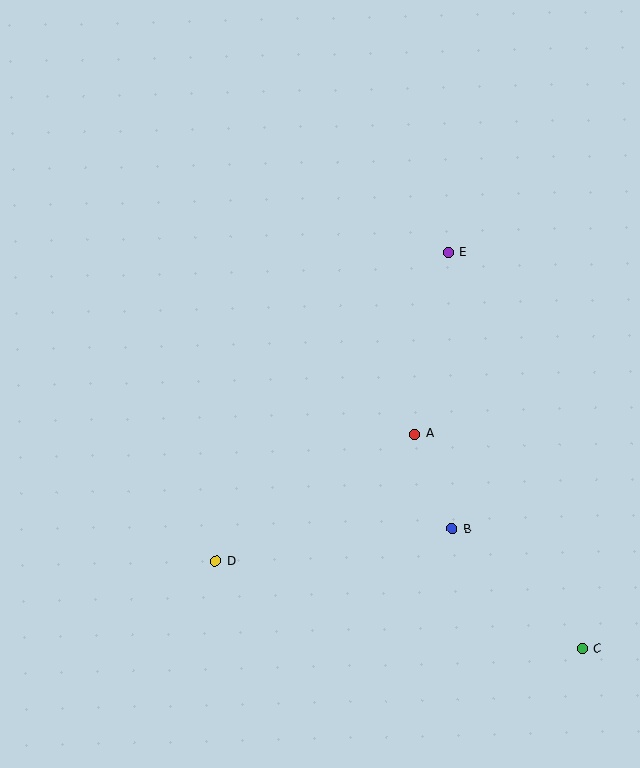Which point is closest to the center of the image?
Point A at (415, 434) is closest to the center.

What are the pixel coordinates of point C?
Point C is at (583, 649).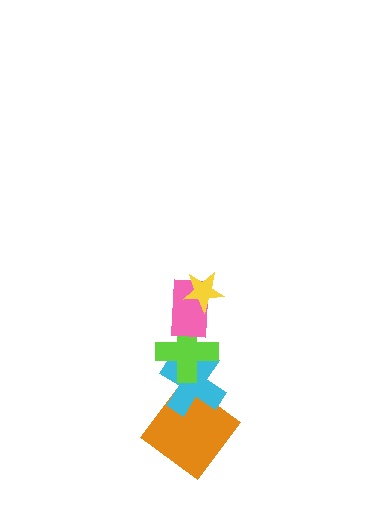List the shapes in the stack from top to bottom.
From top to bottom: the yellow star, the pink rectangle, the lime cross, the cyan cross, the orange diamond.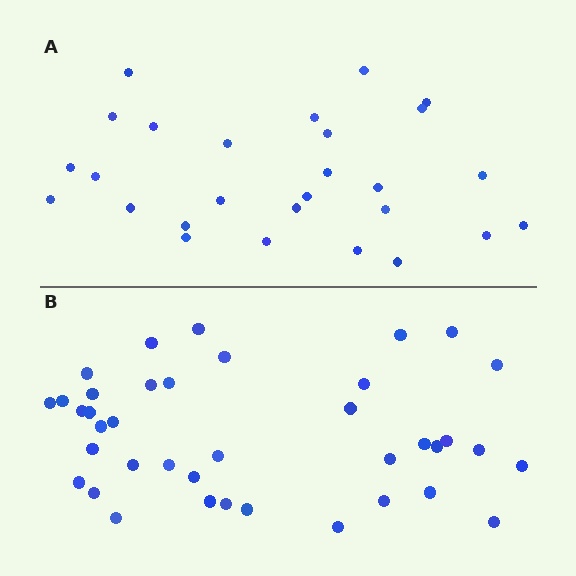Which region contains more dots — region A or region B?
Region B (the bottom region) has more dots.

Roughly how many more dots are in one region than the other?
Region B has roughly 12 or so more dots than region A.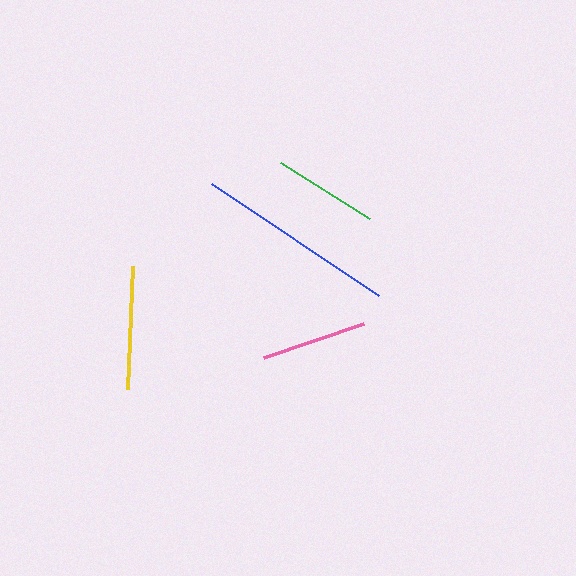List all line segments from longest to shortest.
From longest to shortest: blue, yellow, pink, green.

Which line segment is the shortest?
The green line is the shortest at approximately 106 pixels.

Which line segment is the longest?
The blue line is the longest at approximately 201 pixels.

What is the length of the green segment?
The green segment is approximately 106 pixels long.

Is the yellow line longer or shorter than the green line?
The yellow line is longer than the green line.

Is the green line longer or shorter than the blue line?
The blue line is longer than the green line.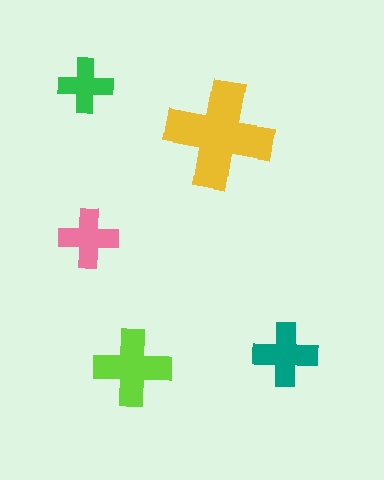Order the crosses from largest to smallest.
the yellow one, the lime one, the teal one, the pink one, the green one.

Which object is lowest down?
The lime cross is bottommost.